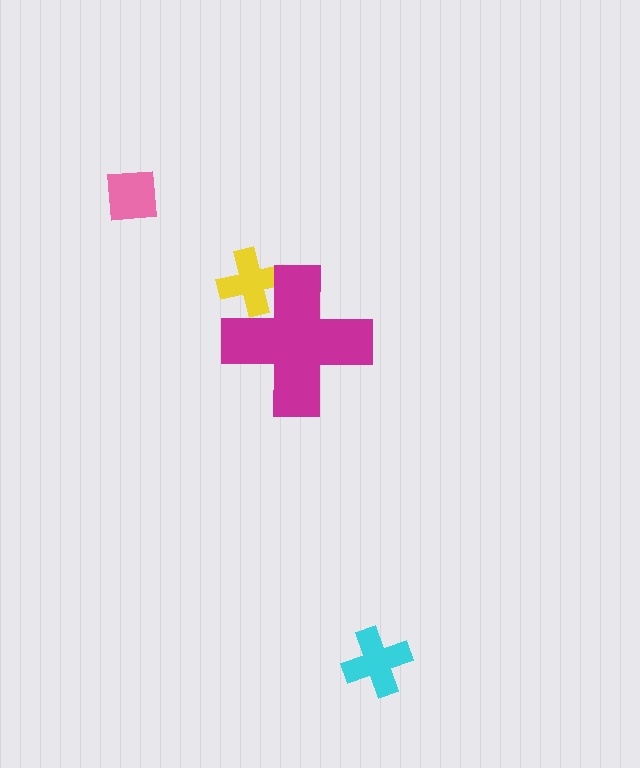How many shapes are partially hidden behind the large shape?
1 shape is partially hidden.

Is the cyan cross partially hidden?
No, the cyan cross is fully visible.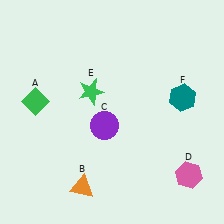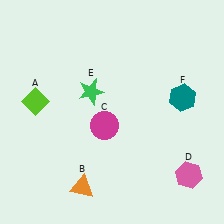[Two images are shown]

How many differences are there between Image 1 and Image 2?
There are 2 differences between the two images.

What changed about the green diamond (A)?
In Image 1, A is green. In Image 2, it changed to lime.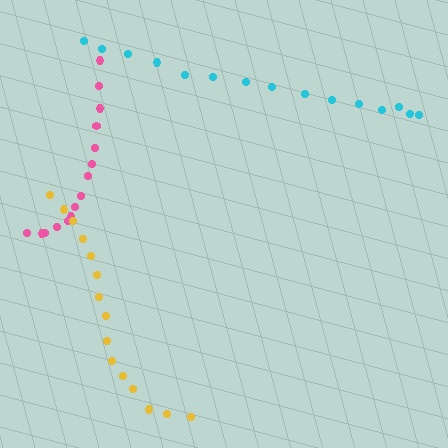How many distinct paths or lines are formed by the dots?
There are 3 distinct paths.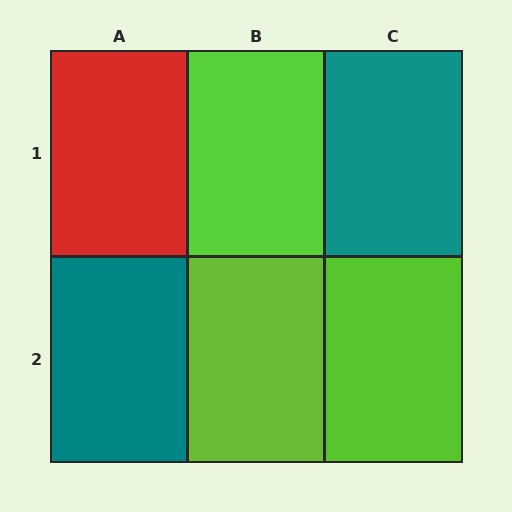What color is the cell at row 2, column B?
Lime.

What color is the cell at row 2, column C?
Lime.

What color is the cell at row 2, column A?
Teal.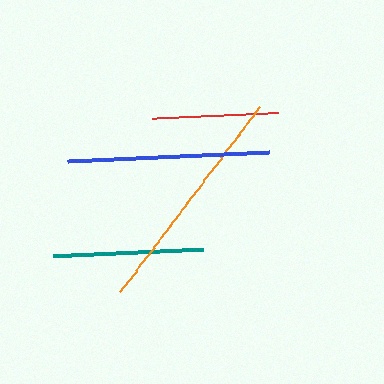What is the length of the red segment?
The red segment is approximately 126 pixels long.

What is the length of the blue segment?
The blue segment is approximately 202 pixels long.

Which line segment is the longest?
The orange line is the longest at approximately 232 pixels.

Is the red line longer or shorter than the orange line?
The orange line is longer than the red line.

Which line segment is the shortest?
The red line is the shortest at approximately 126 pixels.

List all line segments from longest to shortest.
From longest to shortest: orange, blue, teal, red.